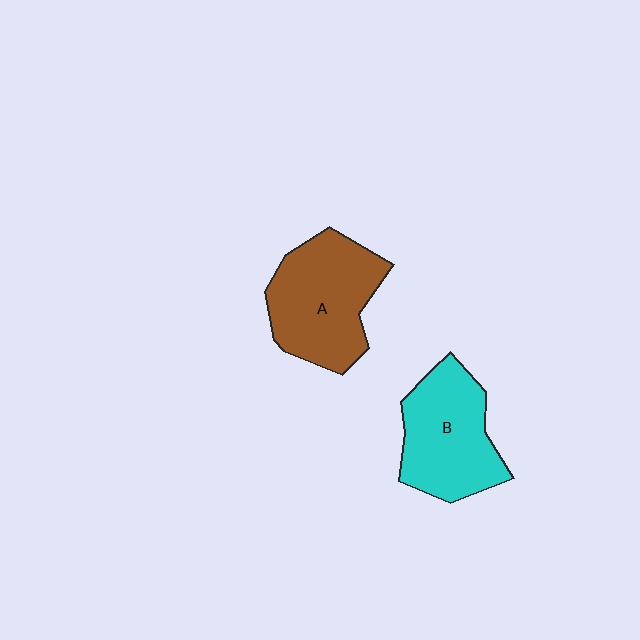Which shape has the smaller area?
Shape B (cyan).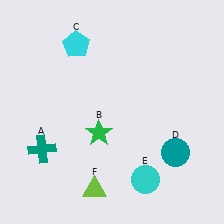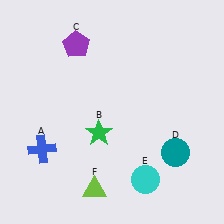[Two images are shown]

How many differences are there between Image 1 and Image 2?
There are 2 differences between the two images.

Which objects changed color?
A changed from teal to blue. C changed from cyan to purple.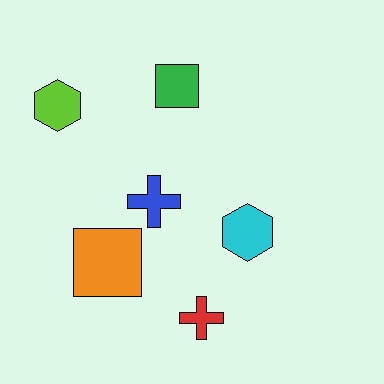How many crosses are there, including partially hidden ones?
There are 2 crosses.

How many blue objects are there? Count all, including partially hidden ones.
There is 1 blue object.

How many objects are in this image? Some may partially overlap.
There are 6 objects.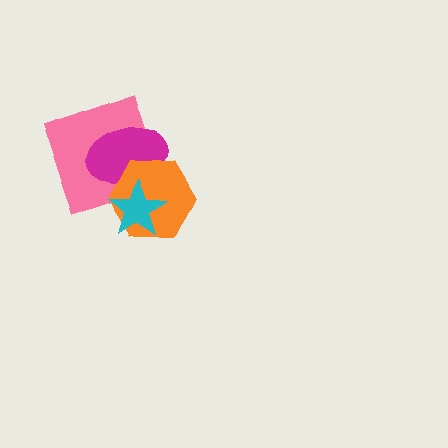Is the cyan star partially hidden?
No, no other shape covers it.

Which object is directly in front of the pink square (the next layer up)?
The magenta ellipse is directly in front of the pink square.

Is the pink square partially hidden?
Yes, it is partially covered by another shape.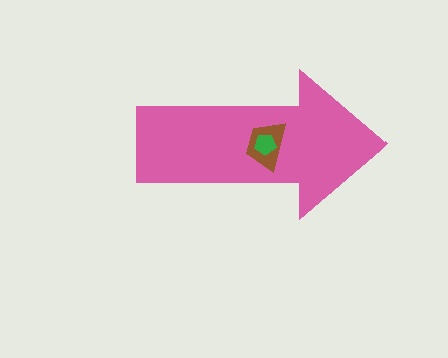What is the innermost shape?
The green pentagon.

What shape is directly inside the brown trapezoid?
The green pentagon.